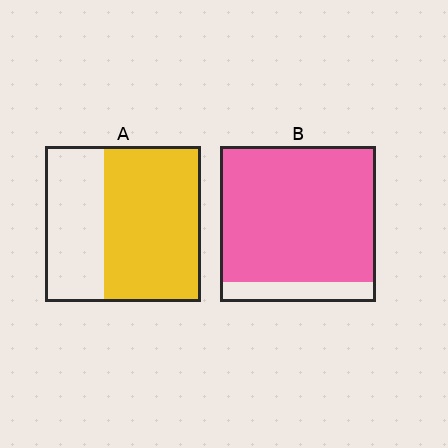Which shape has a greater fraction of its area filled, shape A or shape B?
Shape B.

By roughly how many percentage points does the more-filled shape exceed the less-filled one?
By roughly 25 percentage points (B over A).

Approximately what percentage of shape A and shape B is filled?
A is approximately 60% and B is approximately 85%.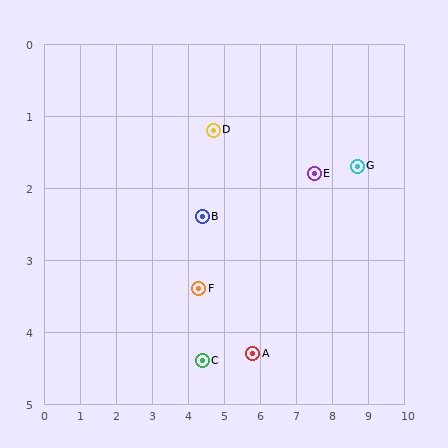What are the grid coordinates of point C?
Point C is at approximately (4.4, 4.4).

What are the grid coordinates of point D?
Point D is at approximately (4.7, 1.2).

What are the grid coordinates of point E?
Point E is at approximately (7.5, 1.8).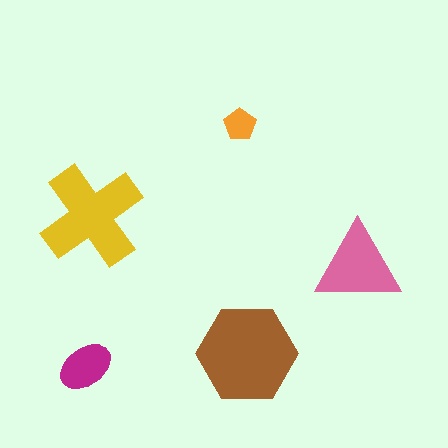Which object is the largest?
The brown hexagon.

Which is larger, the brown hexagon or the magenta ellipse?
The brown hexagon.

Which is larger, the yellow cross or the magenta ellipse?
The yellow cross.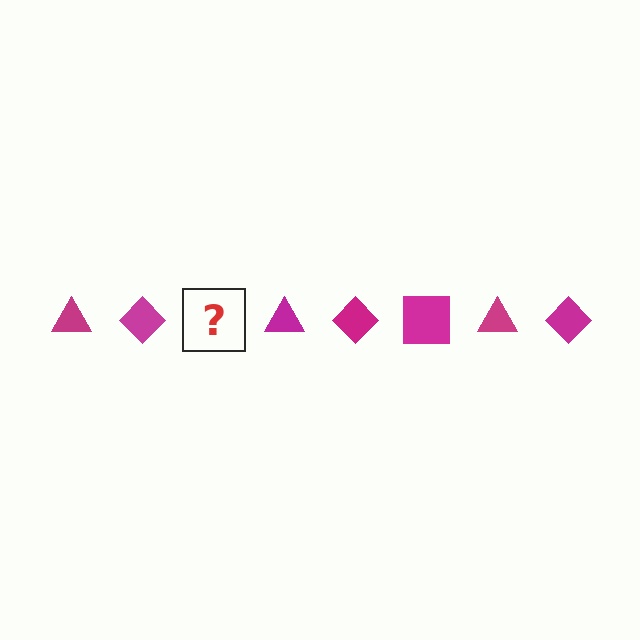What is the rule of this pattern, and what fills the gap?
The rule is that the pattern cycles through triangle, diamond, square shapes in magenta. The gap should be filled with a magenta square.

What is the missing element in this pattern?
The missing element is a magenta square.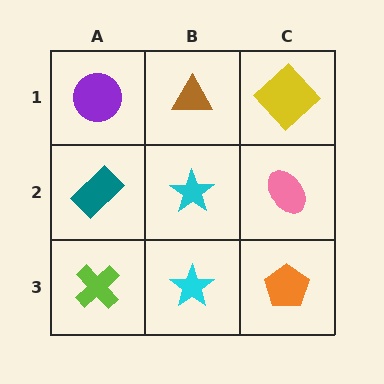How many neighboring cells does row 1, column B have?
3.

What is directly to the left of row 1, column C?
A brown triangle.